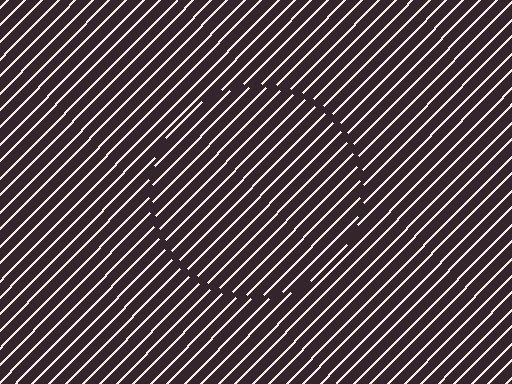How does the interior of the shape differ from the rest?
The interior of the shape contains the same grating, shifted by half a period — the contour is defined by the phase discontinuity where line-ends from the inner and outer gratings abut.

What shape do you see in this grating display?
An illusory circle. The interior of the shape contains the same grating, shifted by half a period — the contour is defined by the phase discontinuity where line-ends from the inner and outer gratings abut.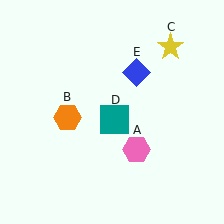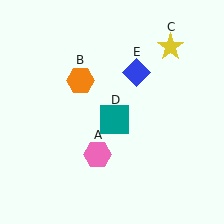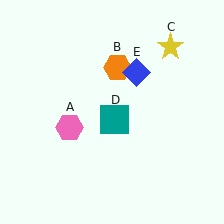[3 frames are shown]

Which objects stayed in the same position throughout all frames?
Yellow star (object C) and teal square (object D) and blue diamond (object E) remained stationary.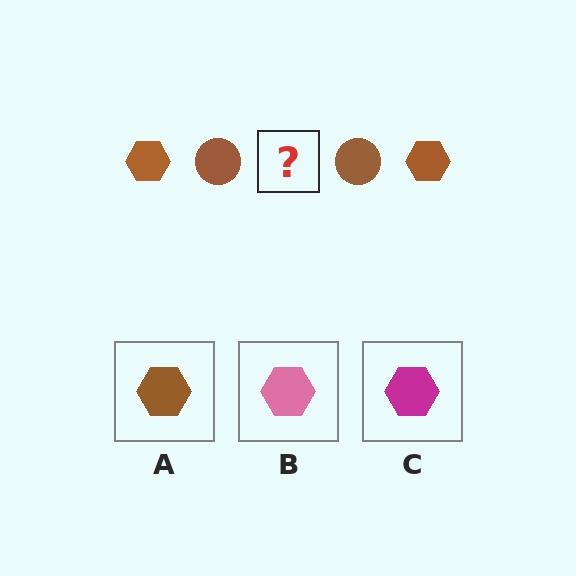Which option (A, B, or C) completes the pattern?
A.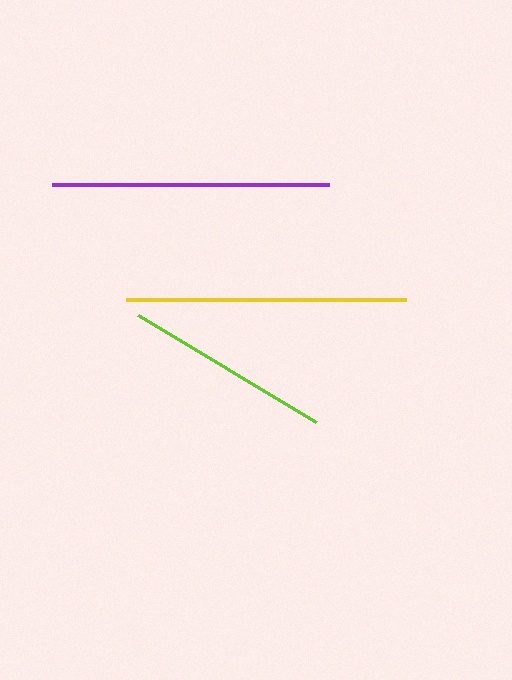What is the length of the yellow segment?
The yellow segment is approximately 280 pixels long.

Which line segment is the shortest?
The lime line is the shortest at approximately 208 pixels.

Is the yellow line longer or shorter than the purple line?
The yellow line is longer than the purple line.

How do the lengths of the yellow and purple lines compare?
The yellow and purple lines are approximately the same length.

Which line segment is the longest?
The yellow line is the longest at approximately 280 pixels.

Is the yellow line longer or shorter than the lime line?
The yellow line is longer than the lime line.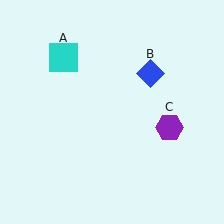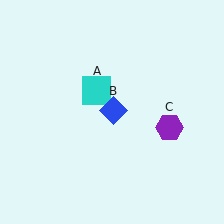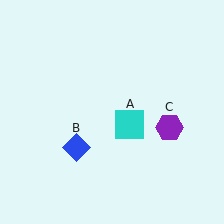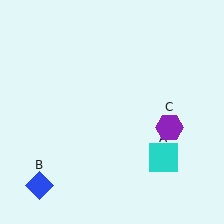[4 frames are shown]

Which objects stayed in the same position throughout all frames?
Purple hexagon (object C) remained stationary.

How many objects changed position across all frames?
2 objects changed position: cyan square (object A), blue diamond (object B).